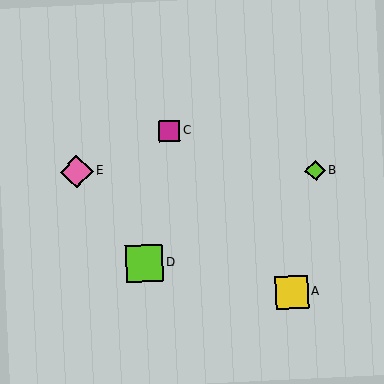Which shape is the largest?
The lime square (labeled D) is the largest.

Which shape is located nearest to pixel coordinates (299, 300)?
The yellow square (labeled A) at (292, 292) is nearest to that location.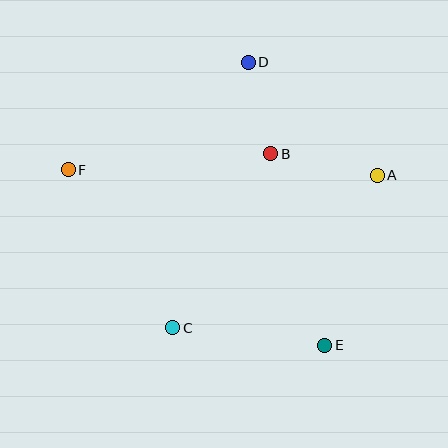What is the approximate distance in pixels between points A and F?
The distance between A and F is approximately 309 pixels.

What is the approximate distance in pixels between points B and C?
The distance between B and C is approximately 199 pixels.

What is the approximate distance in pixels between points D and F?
The distance between D and F is approximately 210 pixels.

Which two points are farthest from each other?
Points E and F are farthest from each other.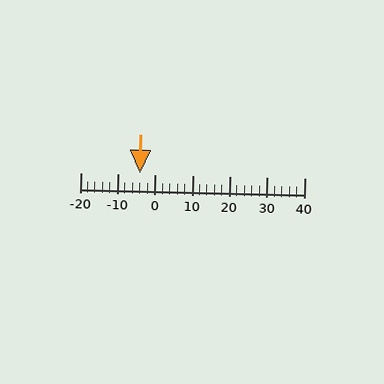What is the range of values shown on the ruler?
The ruler shows values from -20 to 40.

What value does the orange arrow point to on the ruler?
The orange arrow points to approximately -4.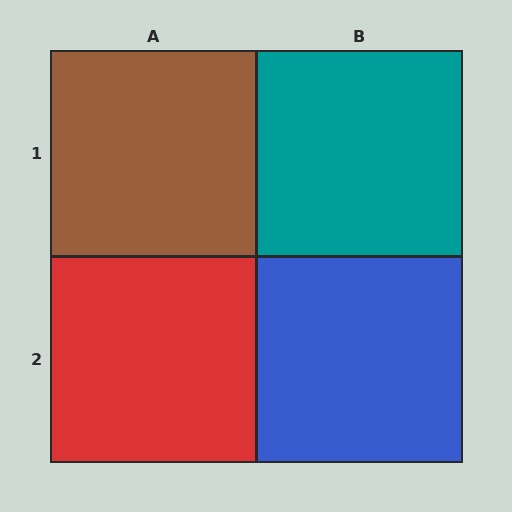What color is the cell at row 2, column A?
Red.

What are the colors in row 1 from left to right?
Brown, teal.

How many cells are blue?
1 cell is blue.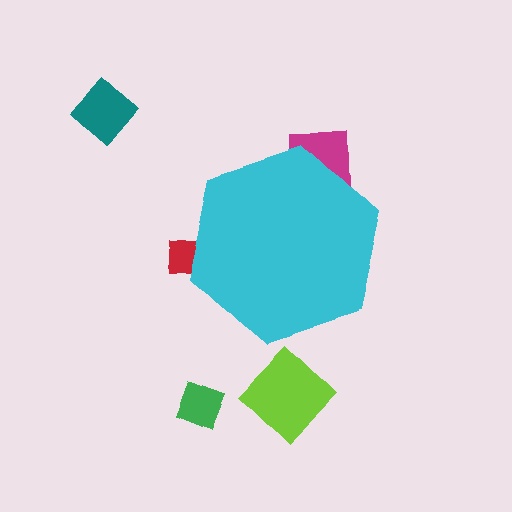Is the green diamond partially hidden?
No, the green diamond is fully visible.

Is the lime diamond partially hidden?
No, the lime diamond is fully visible.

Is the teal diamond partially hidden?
No, the teal diamond is fully visible.